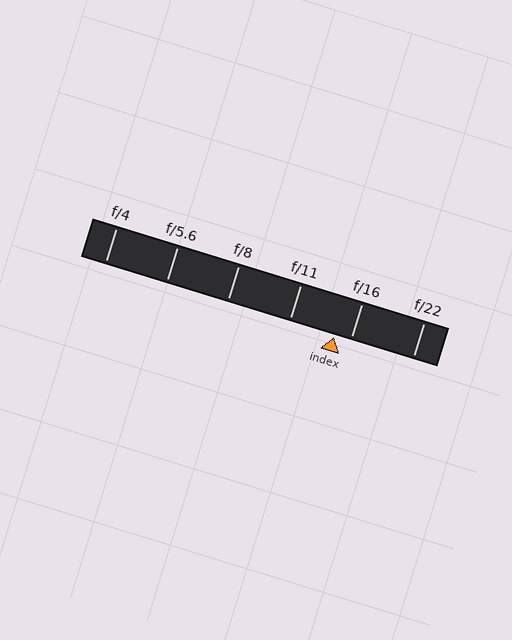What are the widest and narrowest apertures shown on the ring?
The widest aperture shown is f/4 and the narrowest is f/22.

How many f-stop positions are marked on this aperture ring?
There are 6 f-stop positions marked.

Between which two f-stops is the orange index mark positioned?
The index mark is between f/11 and f/16.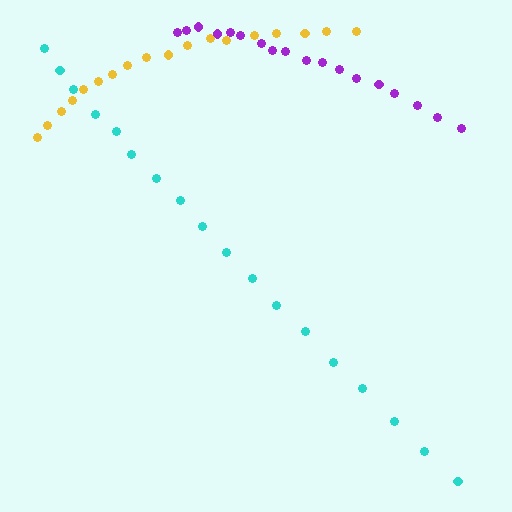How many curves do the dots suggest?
There are 3 distinct paths.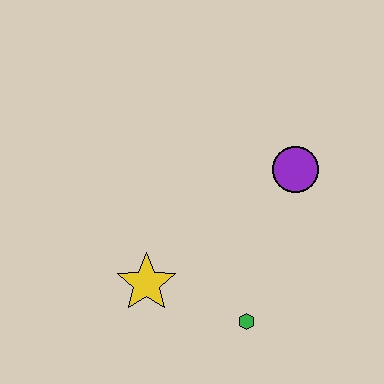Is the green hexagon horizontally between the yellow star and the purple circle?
Yes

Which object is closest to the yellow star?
The green hexagon is closest to the yellow star.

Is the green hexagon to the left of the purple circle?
Yes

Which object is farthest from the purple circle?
The yellow star is farthest from the purple circle.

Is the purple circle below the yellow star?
No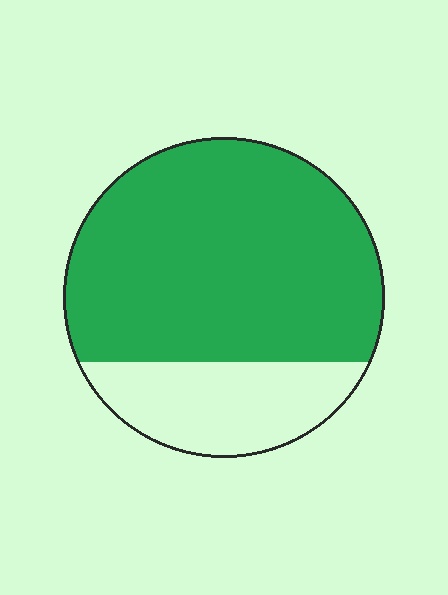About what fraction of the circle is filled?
About three quarters (3/4).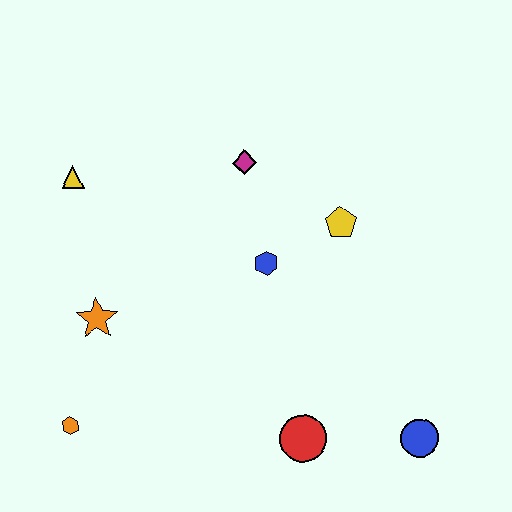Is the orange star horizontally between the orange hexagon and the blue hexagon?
Yes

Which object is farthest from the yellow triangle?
The blue circle is farthest from the yellow triangle.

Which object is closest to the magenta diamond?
The blue hexagon is closest to the magenta diamond.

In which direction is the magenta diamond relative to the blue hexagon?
The magenta diamond is above the blue hexagon.